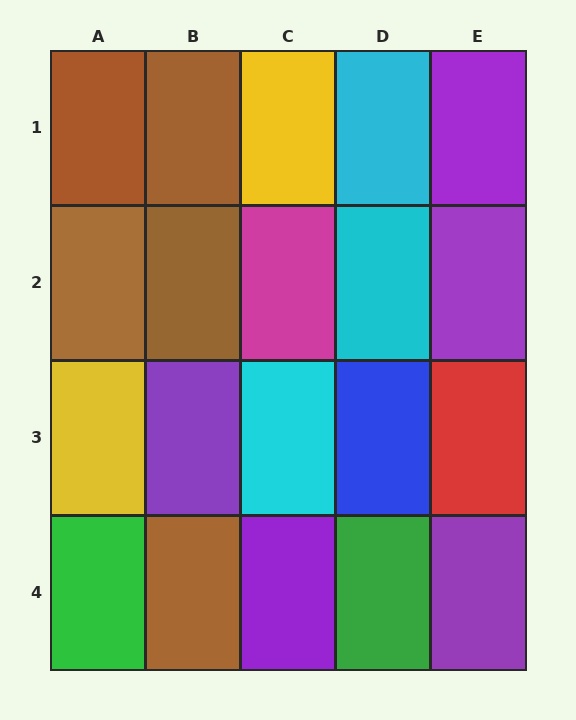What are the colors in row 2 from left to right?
Brown, brown, magenta, cyan, purple.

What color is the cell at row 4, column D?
Green.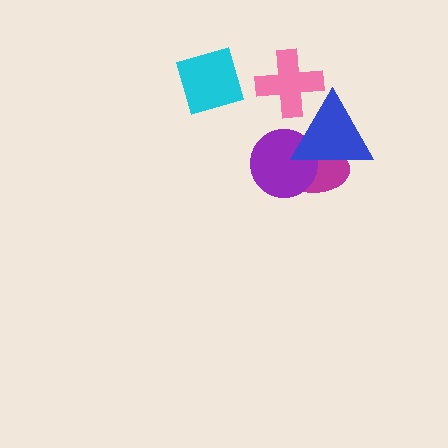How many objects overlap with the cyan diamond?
0 objects overlap with the cyan diamond.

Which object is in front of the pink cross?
The blue triangle is in front of the pink cross.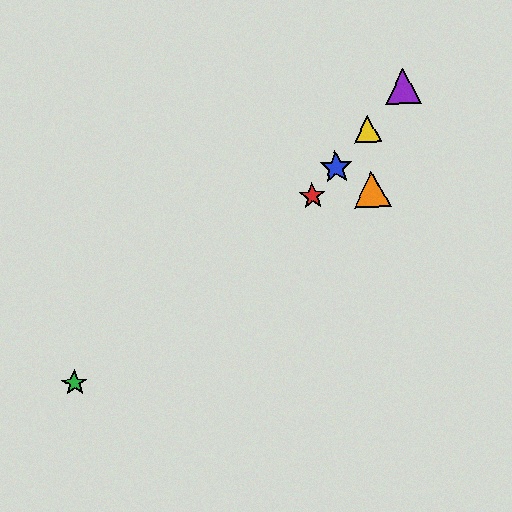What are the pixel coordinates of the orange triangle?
The orange triangle is at (372, 189).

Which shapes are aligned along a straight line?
The red star, the blue star, the yellow triangle, the purple triangle are aligned along a straight line.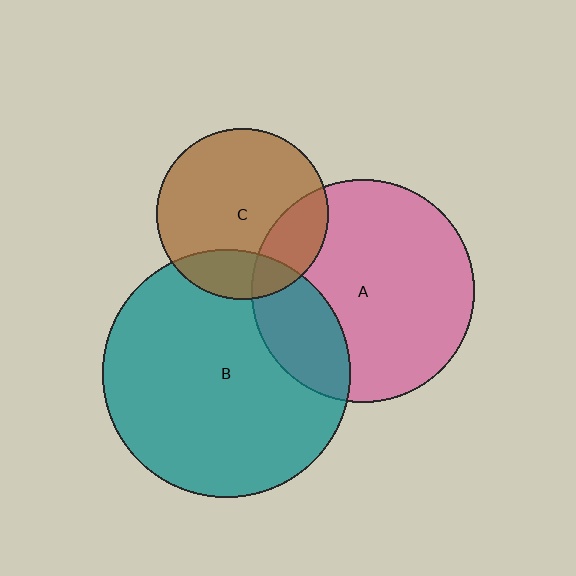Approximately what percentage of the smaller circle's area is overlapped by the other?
Approximately 20%.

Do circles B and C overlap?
Yes.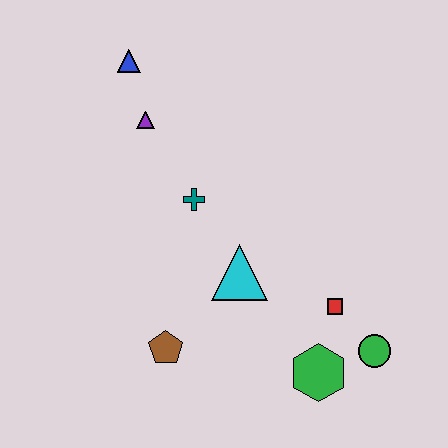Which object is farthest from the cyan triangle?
The blue triangle is farthest from the cyan triangle.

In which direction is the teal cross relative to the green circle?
The teal cross is to the left of the green circle.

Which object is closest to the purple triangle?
The blue triangle is closest to the purple triangle.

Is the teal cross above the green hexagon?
Yes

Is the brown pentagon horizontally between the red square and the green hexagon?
No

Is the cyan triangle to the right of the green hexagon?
No